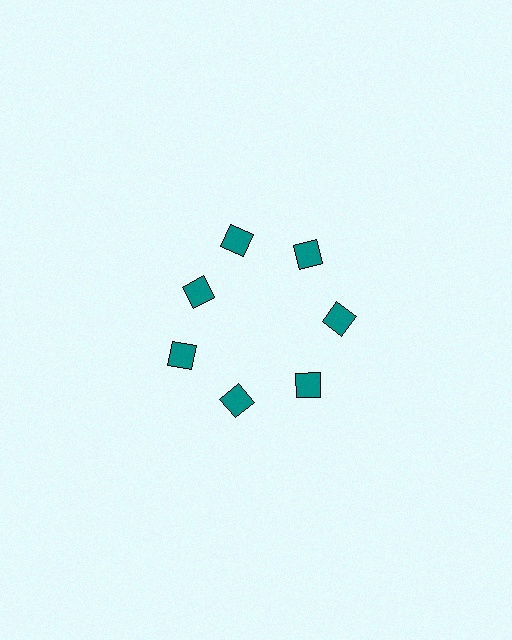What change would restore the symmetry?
The symmetry would be restored by moving it outward, back onto the ring so that all 7 squares sit at equal angles and equal distance from the center.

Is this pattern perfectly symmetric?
No. The 7 teal squares are arranged in a ring, but one element near the 10 o'clock position is pulled inward toward the center, breaking the 7-fold rotational symmetry.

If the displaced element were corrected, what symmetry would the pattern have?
It would have 7-fold rotational symmetry — the pattern would map onto itself every 51 degrees.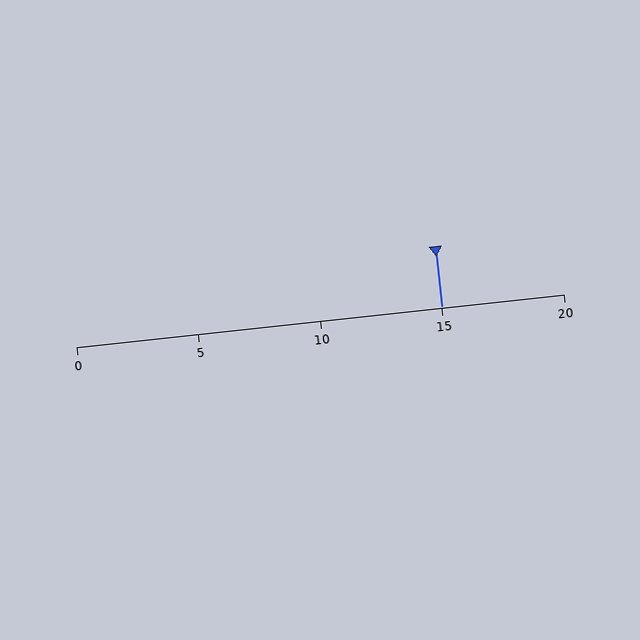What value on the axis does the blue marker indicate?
The marker indicates approximately 15.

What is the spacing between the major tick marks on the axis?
The major ticks are spaced 5 apart.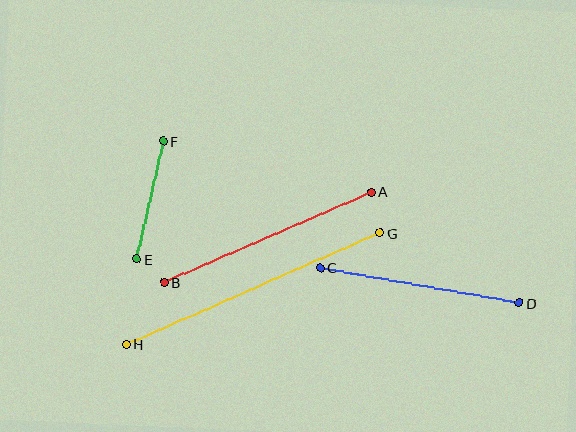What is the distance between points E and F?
The distance is approximately 121 pixels.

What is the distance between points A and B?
The distance is approximately 226 pixels.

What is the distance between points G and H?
The distance is approximately 277 pixels.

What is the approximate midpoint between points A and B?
The midpoint is at approximately (268, 237) pixels.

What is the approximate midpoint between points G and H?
The midpoint is at approximately (253, 289) pixels.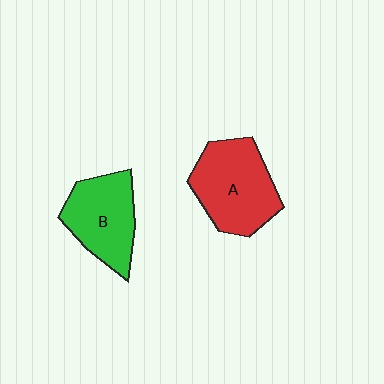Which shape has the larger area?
Shape A (red).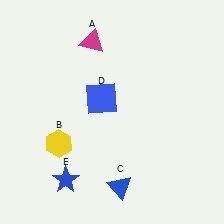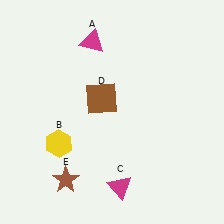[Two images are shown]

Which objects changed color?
C changed from blue to magenta. D changed from blue to brown. E changed from blue to brown.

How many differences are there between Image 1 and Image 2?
There are 3 differences between the two images.